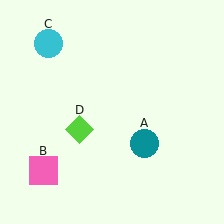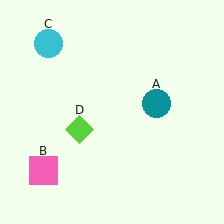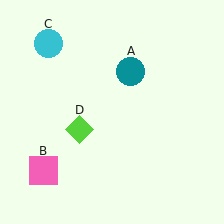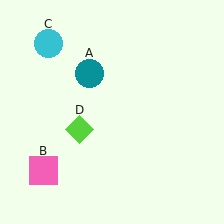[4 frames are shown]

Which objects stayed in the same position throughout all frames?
Pink square (object B) and cyan circle (object C) and lime diamond (object D) remained stationary.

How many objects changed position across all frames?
1 object changed position: teal circle (object A).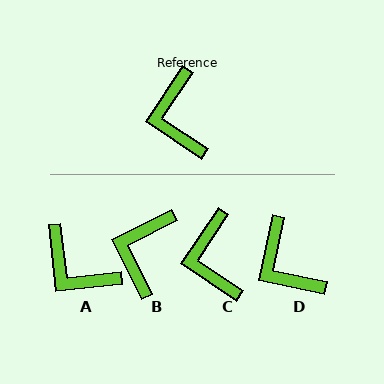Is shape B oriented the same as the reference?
No, it is off by about 30 degrees.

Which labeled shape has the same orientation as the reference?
C.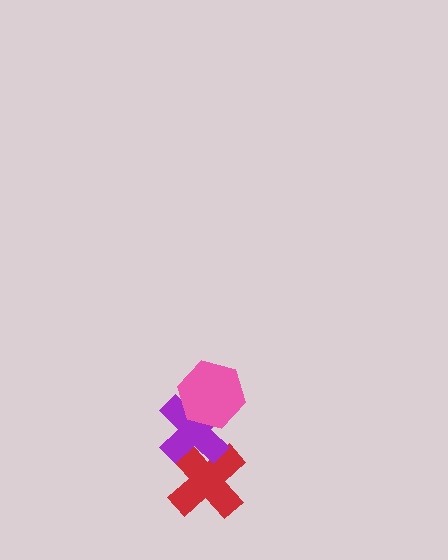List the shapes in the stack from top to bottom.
From top to bottom: the pink hexagon, the purple cross, the red cross.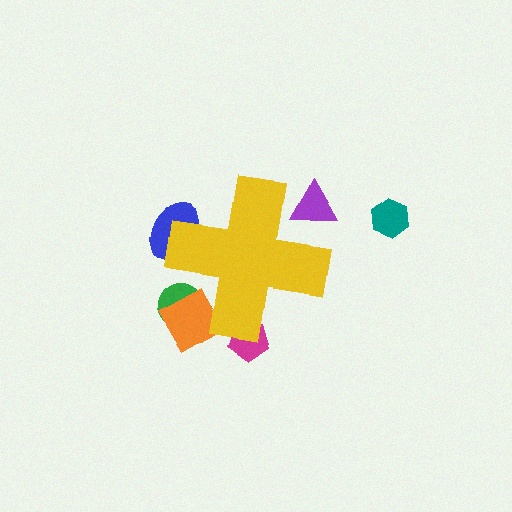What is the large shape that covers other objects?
A yellow cross.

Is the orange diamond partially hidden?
Yes, the orange diamond is partially hidden behind the yellow cross.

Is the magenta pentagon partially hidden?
Yes, the magenta pentagon is partially hidden behind the yellow cross.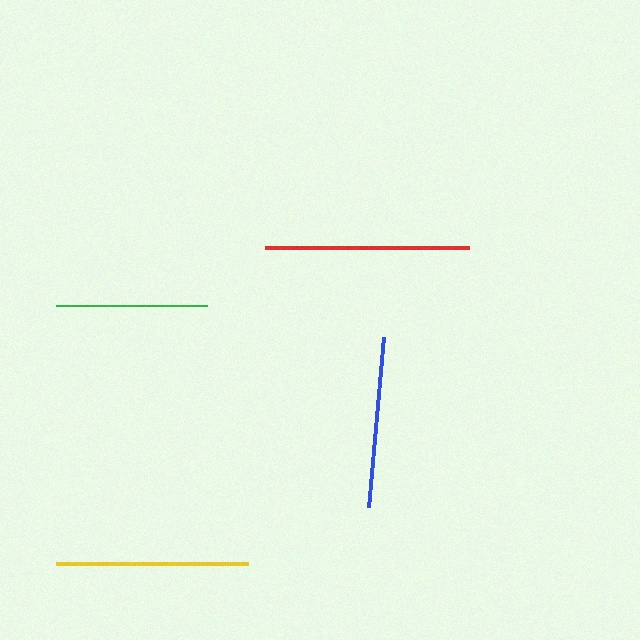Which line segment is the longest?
The red line is the longest at approximately 204 pixels.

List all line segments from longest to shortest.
From longest to shortest: red, yellow, blue, green.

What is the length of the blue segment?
The blue segment is approximately 171 pixels long.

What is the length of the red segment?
The red segment is approximately 204 pixels long.